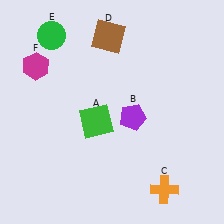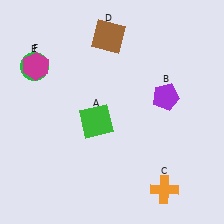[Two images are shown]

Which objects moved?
The objects that moved are: the purple pentagon (B), the green circle (E).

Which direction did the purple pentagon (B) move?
The purple pentagon (B) moved right.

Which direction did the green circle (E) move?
The green circle (E) moved down.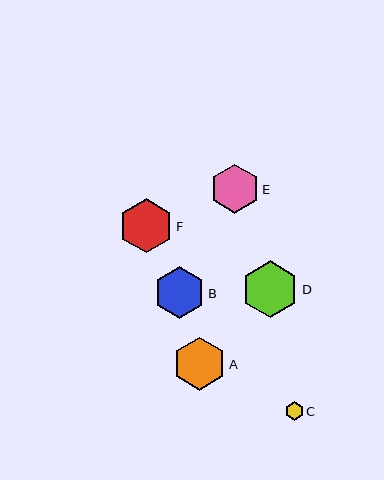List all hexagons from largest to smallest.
From largest to smallest: D, F, A, B, E, C.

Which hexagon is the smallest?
Hexagon C is the smallest with a size of approximately 19 pixels.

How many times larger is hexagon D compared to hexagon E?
Hexagon D is approximately 1.2 times the size of hexagon E.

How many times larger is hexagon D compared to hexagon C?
Hexagon D is approximately 3.1 times the size of hexagon C.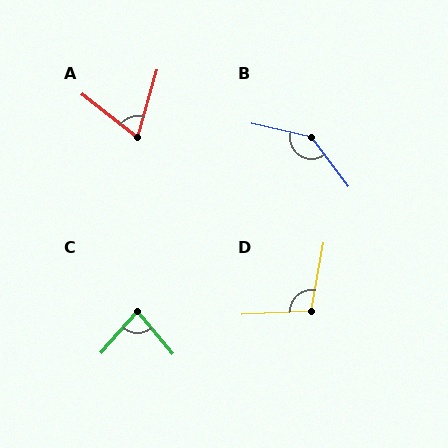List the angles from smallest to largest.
A (68°), C (81°), D (103°), B (140°).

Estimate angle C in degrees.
Approximately 81 degrees.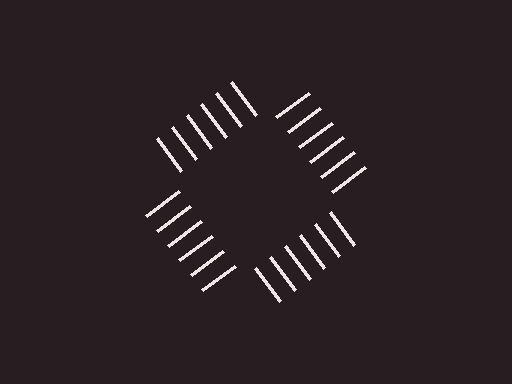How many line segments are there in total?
24 — 6 along each of the 4 edges.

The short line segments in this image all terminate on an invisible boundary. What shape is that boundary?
An illusory square — the line segments terminate on its edges but no continuous stroke is drawn.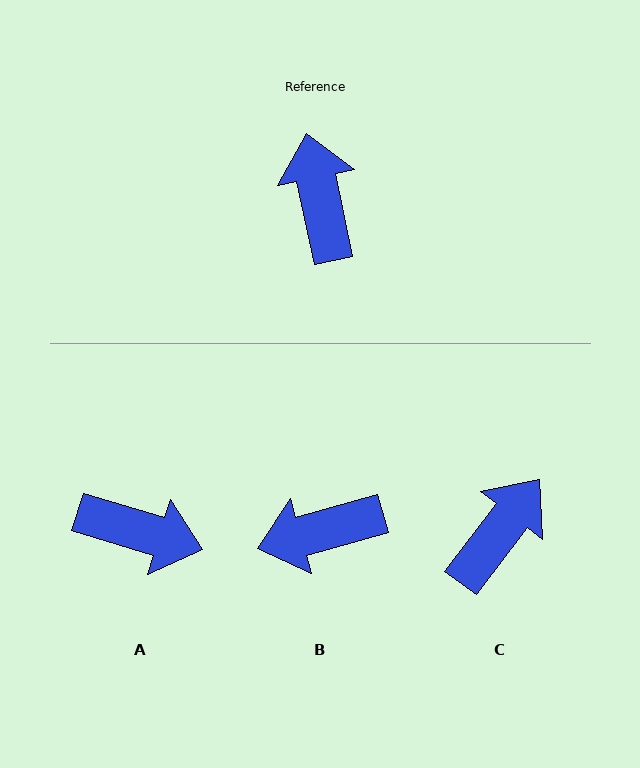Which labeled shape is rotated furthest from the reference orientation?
A, about 119 degrees away.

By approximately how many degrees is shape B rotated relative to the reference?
Approximately 94 degrees counter-clockwise.